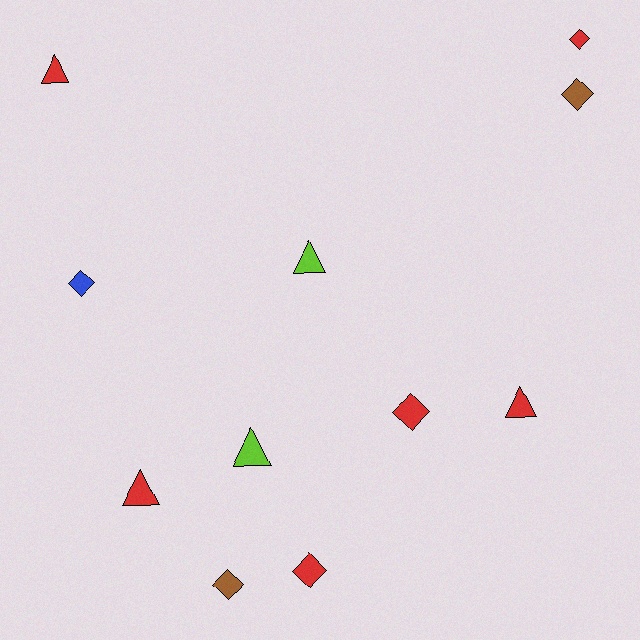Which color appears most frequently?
Red, with 6 objects.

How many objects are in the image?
There are 11 objects.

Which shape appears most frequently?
Diamond, with 6 objects.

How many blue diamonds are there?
There is 1 blue diamond.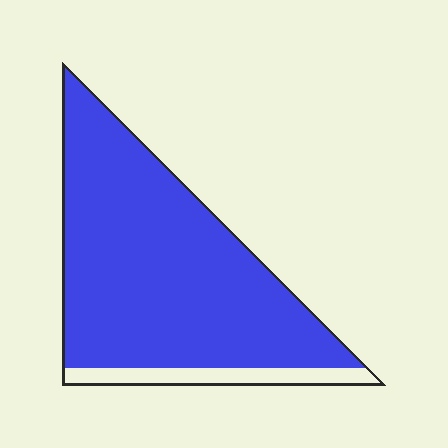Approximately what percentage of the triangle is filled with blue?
Approximately 90%.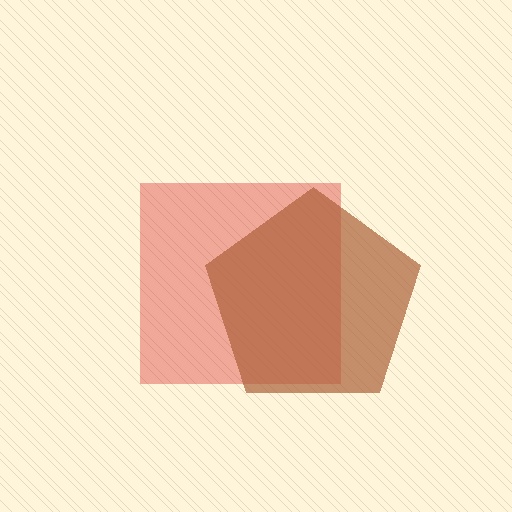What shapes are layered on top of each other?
The layered shapes are: a red square, a brown pentagon.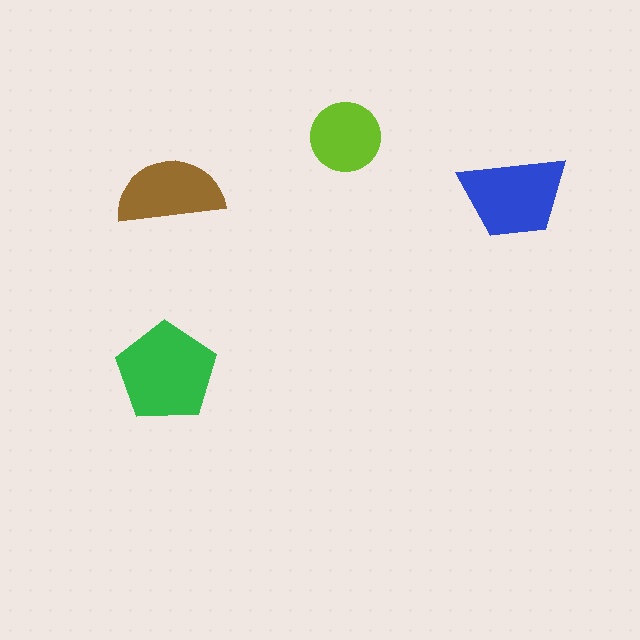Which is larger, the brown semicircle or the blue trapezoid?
The blue trapezoid.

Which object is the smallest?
The lime circle.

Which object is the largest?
The green pentagon.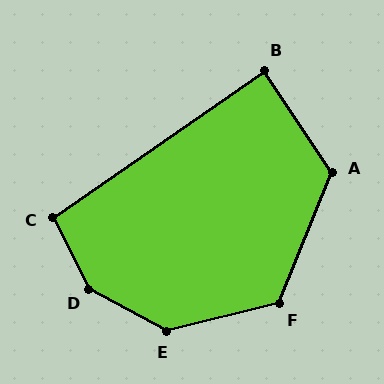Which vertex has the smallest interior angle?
B, at approximately 89 degrees.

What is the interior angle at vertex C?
Approximately 98 degrees (obtuse).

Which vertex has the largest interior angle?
D, at approximately 145 degrees.